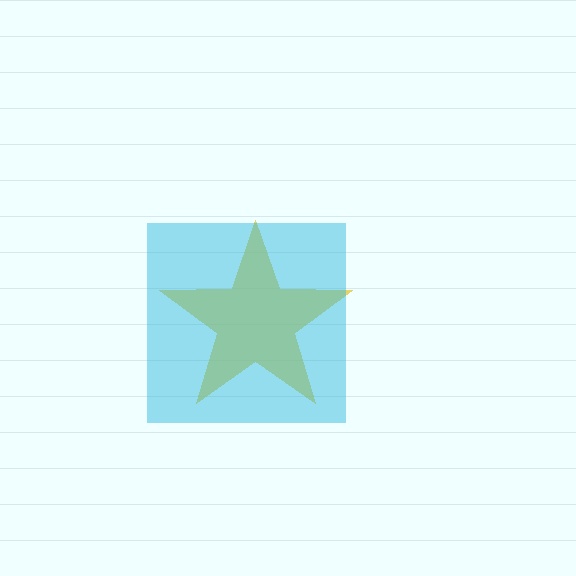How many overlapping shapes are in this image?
There are 2 overlapping shapes in the image.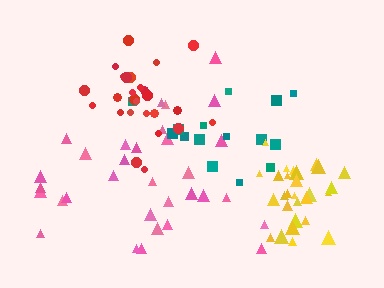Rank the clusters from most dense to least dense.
yellow, red, teal, pink.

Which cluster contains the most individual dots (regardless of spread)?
Pink (32).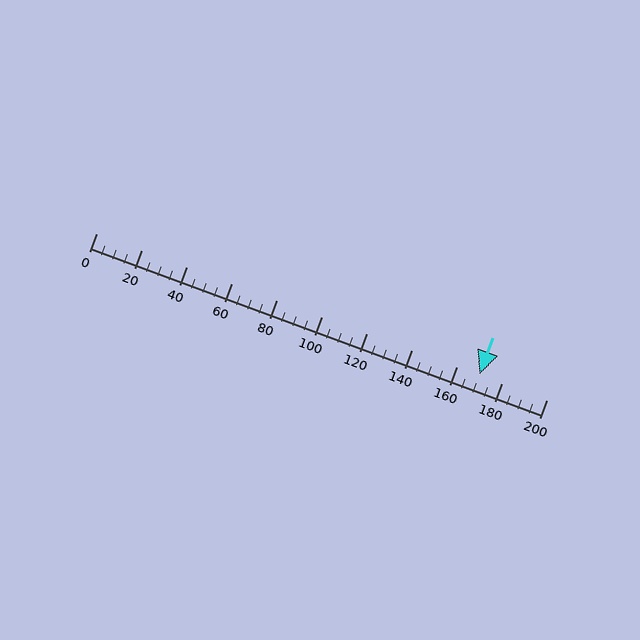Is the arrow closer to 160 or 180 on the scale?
The arrow is closer to 180.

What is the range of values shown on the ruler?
The ruler shows values from 0 to 200.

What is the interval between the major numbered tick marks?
The major tick marks are spaced 20 units apart.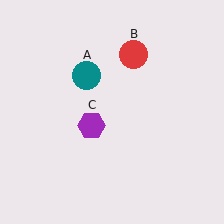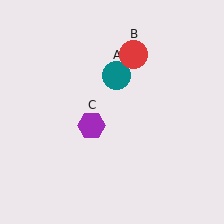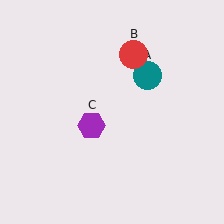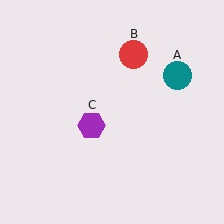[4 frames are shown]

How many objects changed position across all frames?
1 object changed position: teal circle (object A).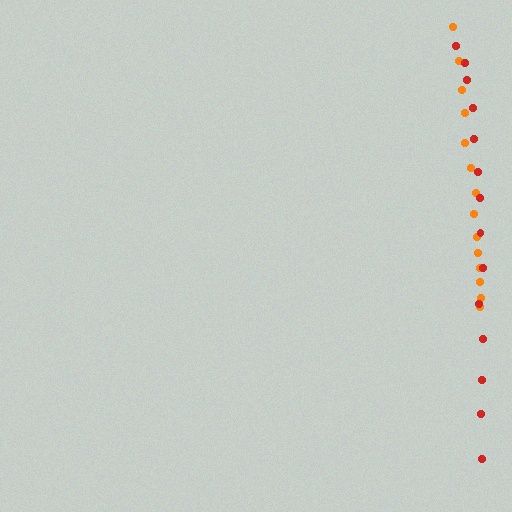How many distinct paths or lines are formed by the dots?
There are 2 distinct paths.